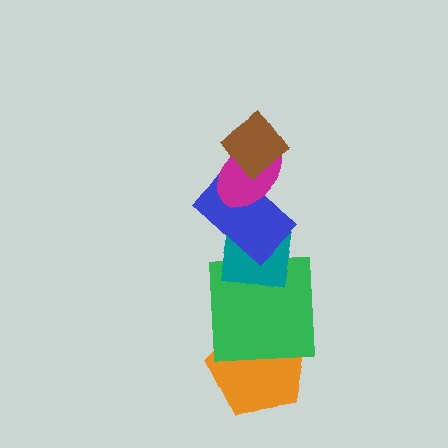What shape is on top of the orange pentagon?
The green square is on top of the orange pentagon.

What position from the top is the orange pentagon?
The orange pentagon is 6th from the top.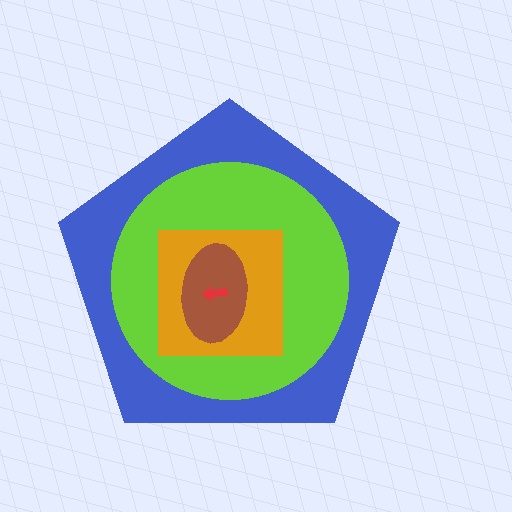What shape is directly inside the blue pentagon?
The lime circle.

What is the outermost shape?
The blue pentagon.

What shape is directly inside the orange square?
The brown ellipse.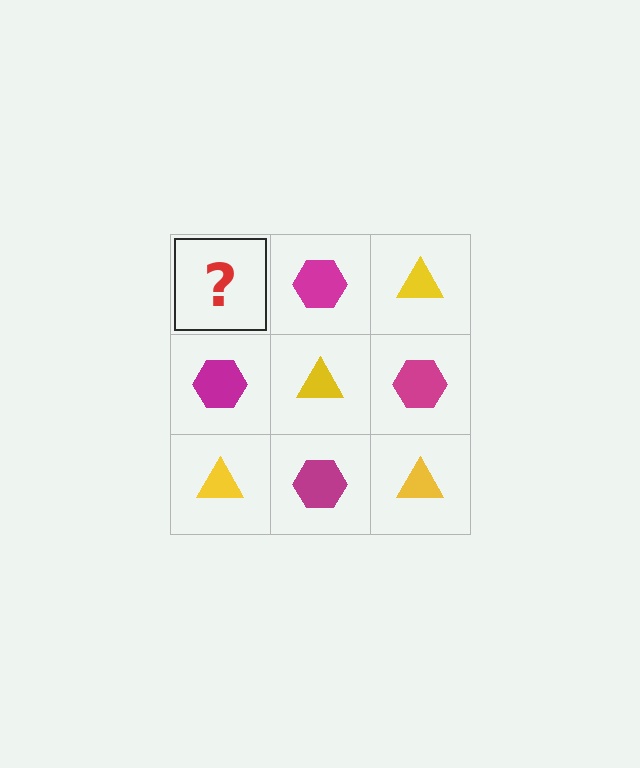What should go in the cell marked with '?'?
The missing cell should contain a yellow triangle.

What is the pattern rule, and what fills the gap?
The rule is that it alternates yellow triangle and magenta hexagon in a checkerboard pattern. The gap should be filled with a yellow triangle.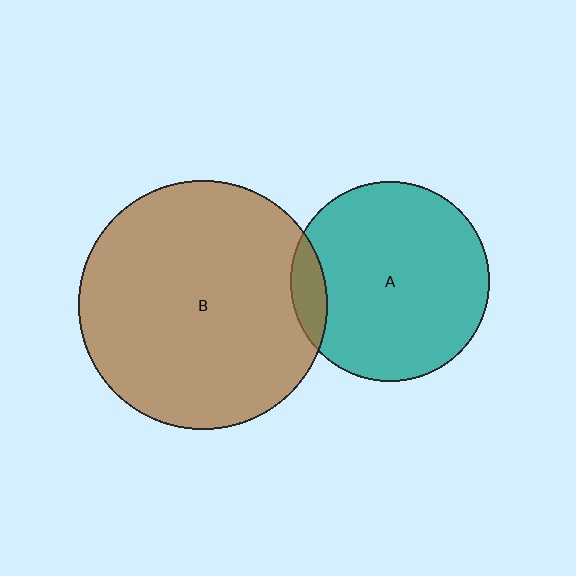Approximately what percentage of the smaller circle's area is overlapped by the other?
Approximately 10%.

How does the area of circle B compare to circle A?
Approximately 1.6 times.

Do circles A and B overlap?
Yes.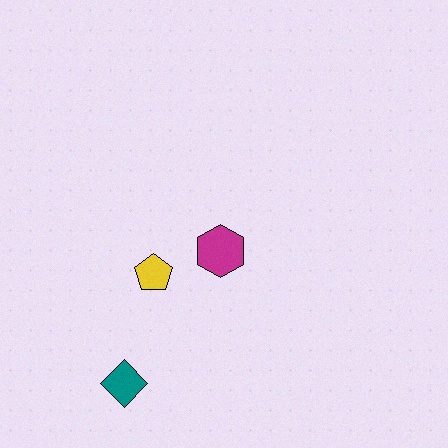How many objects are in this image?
There are 3 objects.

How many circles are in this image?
There are no circles.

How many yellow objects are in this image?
There is 1 yellow object.